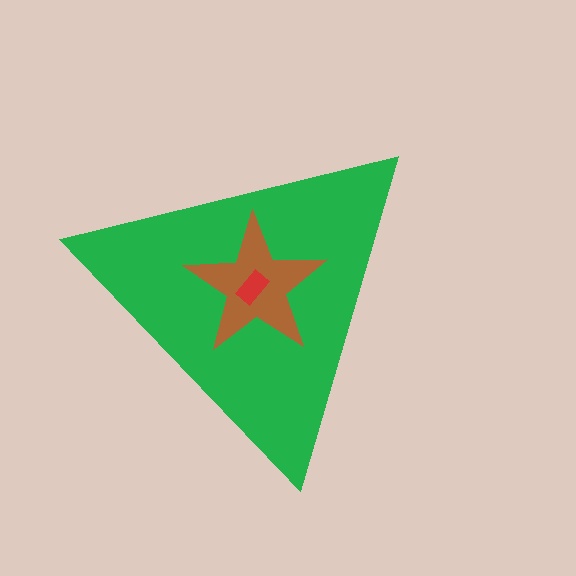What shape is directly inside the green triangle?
The brown star.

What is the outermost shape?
The green triangle.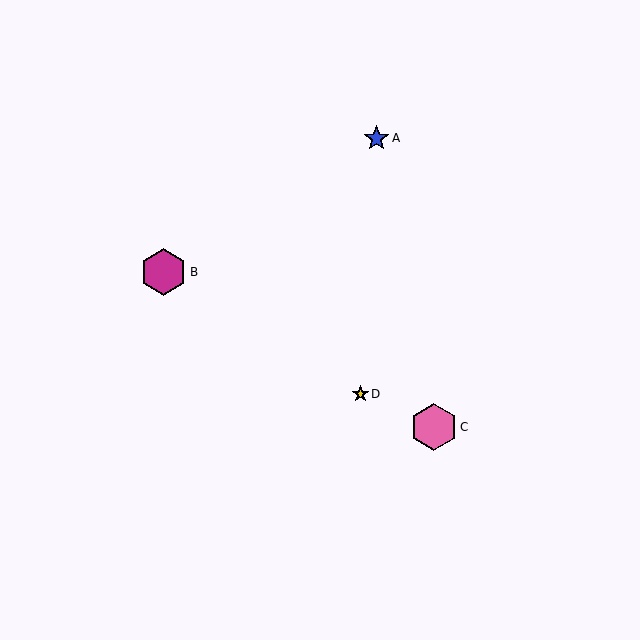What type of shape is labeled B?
Shape B is a magenta hexagon.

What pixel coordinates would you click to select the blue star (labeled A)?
Click at (376, 138) to select the blue star A.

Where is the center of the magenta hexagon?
The center of the magenta hexagon is at (164, 272).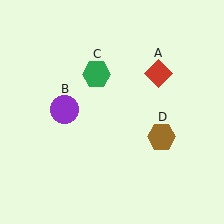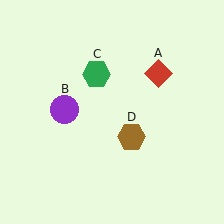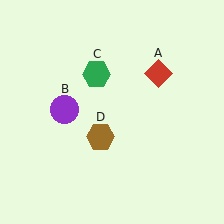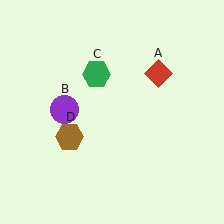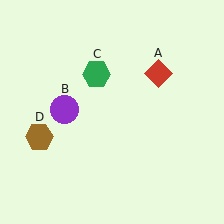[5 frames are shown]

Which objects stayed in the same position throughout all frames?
Red diamond (object A) and purple circle (object B) and green hexagon (object C) remained stationary.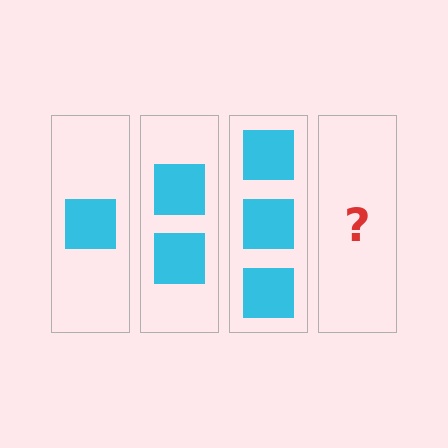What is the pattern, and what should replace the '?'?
The pattern is that each step adds one more square. The '?' should be 4 squares.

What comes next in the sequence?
The next element should be 4 squares.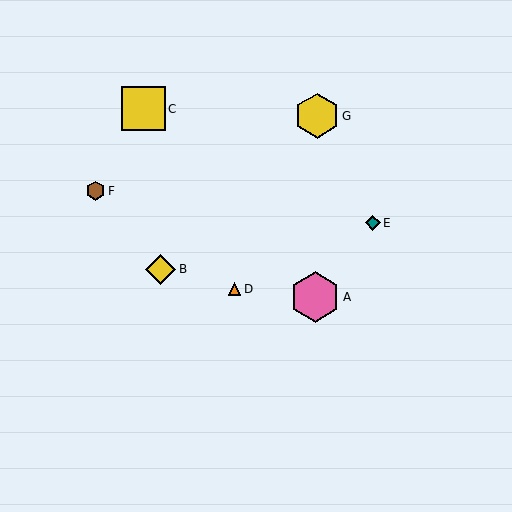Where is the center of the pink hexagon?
The center of the pink hexagon is at (315, 297).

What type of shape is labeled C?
Shape C is a yellow square.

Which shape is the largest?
The pink hexagon (labeled A) is the largest.